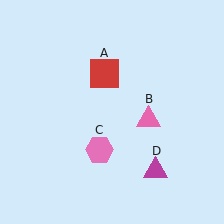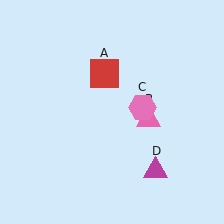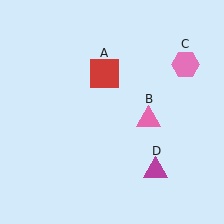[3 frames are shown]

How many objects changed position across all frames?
1 object changed position: pink hexagon (object C).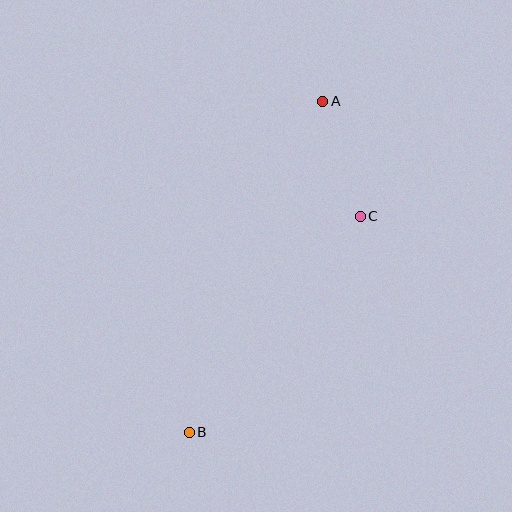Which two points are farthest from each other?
Points A and B are farthest from each other.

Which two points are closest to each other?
Points A and C are closest to each other.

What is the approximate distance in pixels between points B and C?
The distance between B and C is approximately 276 pixels.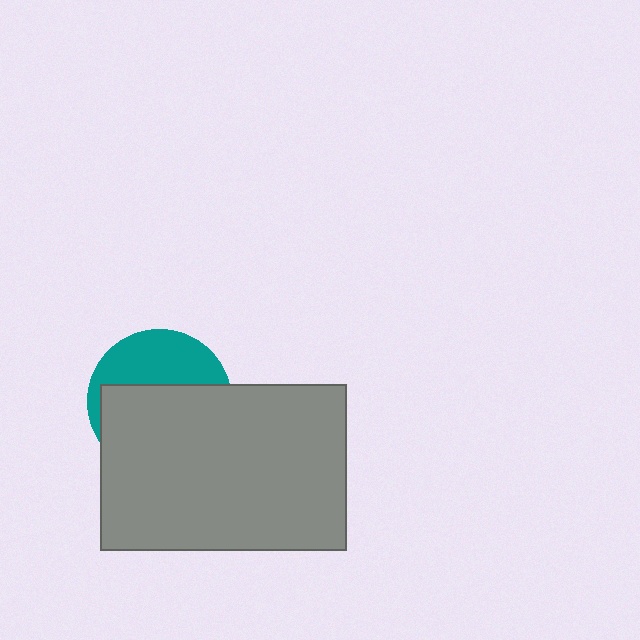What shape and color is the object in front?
The object in front is a gray rectangle.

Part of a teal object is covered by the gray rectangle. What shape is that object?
It is a circle.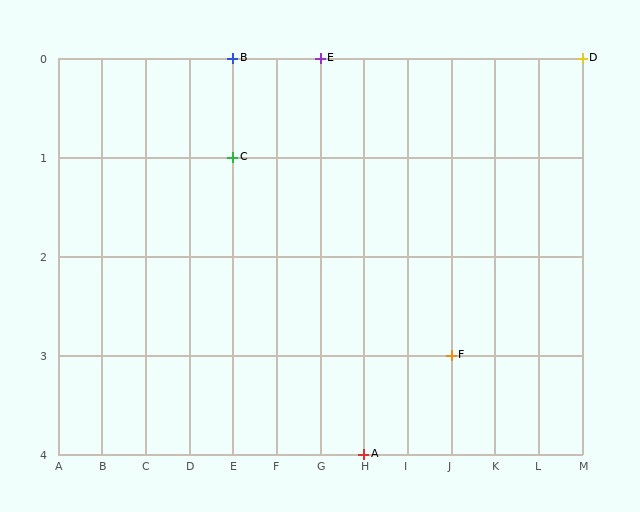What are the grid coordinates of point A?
Point A is at grid coordinates (H, 4).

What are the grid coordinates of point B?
Point B is at grid coordinates (E, 0).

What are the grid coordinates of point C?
Point C is at grid coordinates (E, 1).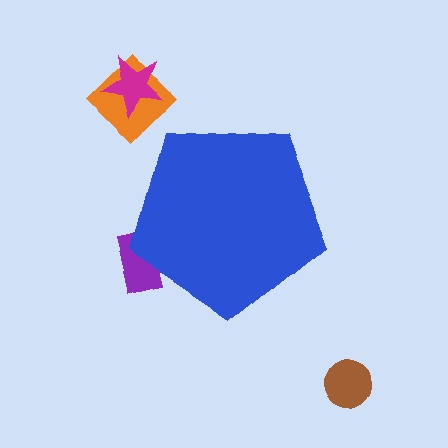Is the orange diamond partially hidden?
No, the orange diamond is fully visible.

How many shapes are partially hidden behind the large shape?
1 shape is partially hidden.